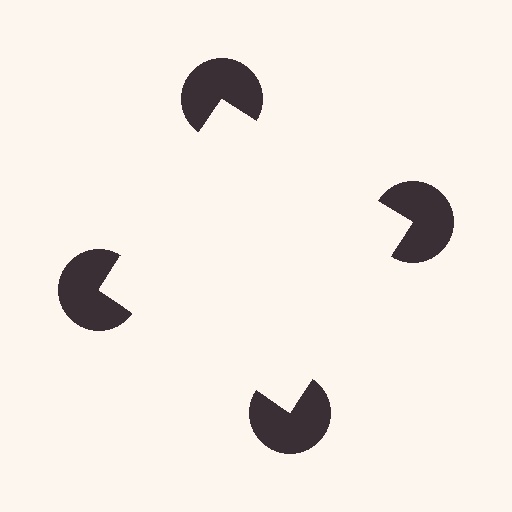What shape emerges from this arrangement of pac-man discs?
An illusory square — its edges are inferred from the aligned wedge cuts in the pac-man discs, not physically drawn.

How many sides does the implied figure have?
4 sides.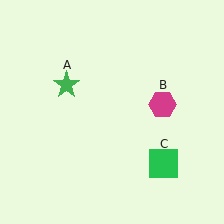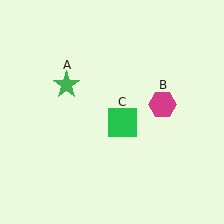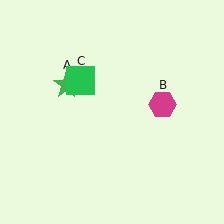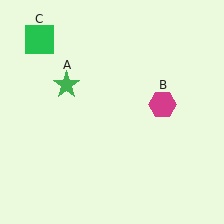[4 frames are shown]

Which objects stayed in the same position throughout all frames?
Green star (object A) and magenta hexagon (object B) remained stationary.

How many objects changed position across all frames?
1 object changed position: green square (object C).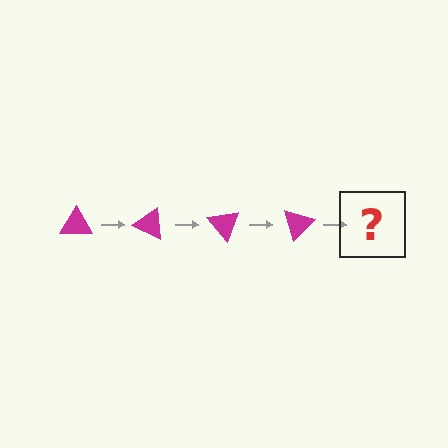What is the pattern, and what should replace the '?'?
The pattern is that the triangle rotates 25 degrees each step. The '?' should be a magenta triangle rotated 100 degrees.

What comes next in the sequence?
The next element should be a magenta triangle rotated 100 degrees.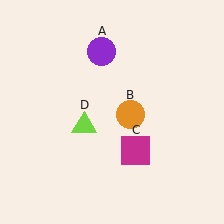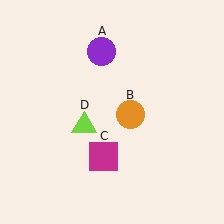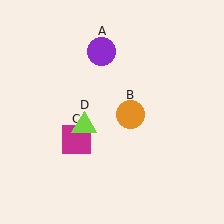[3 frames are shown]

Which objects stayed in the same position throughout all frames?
Purple circle (object A) and orange circle (object B) and lime triangle (object D) remained stationary.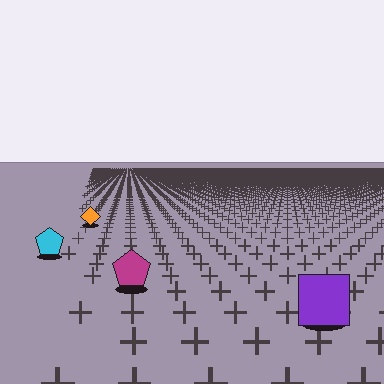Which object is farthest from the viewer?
The orange diamond is farthest from the viewer. It appears smaller and the ground texture around it is denser.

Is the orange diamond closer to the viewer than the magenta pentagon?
No. The magenta pentagon is closer — you can tell from the texture gradient: the ground texture is coarser near it.